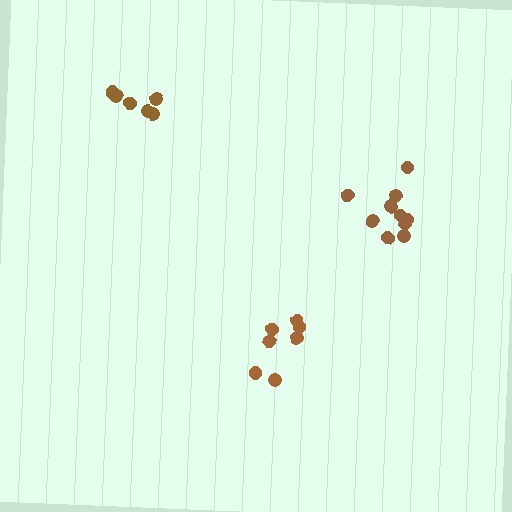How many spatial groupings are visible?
There are 3 spatial groupings.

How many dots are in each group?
Group 1: 7 dots, Group 2: 10 dots, Group 3: 6 dots (23 total).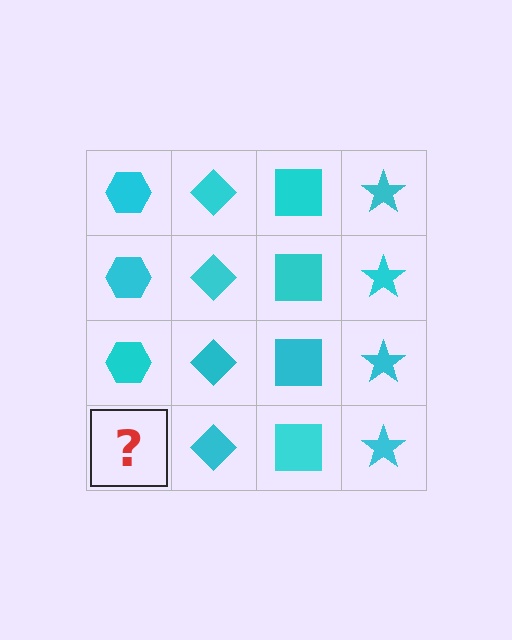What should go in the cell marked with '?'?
The missing cell should contain a cyan hexagon.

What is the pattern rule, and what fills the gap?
The rule is that each column has a consistent shape. The gap should be filled with a cyan hexagon.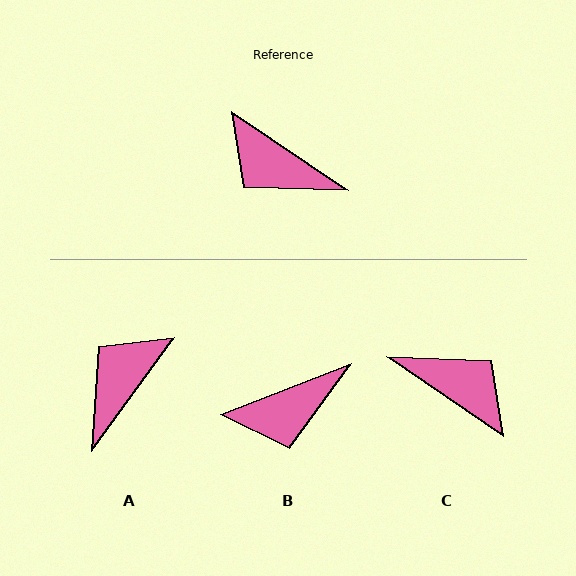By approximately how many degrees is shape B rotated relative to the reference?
Approximately 55 degrees counter-clockwise.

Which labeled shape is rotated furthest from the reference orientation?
C, about 179 degrees away.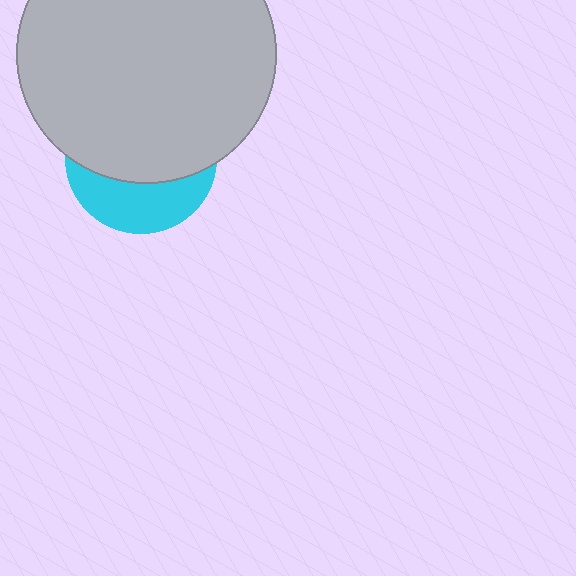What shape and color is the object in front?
The object in front is a light gray circle.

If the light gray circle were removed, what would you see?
You would see the complete cyan circle.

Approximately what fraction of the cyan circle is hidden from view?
Roughly 65% of the cyan circle is hidden behind the light gray circle.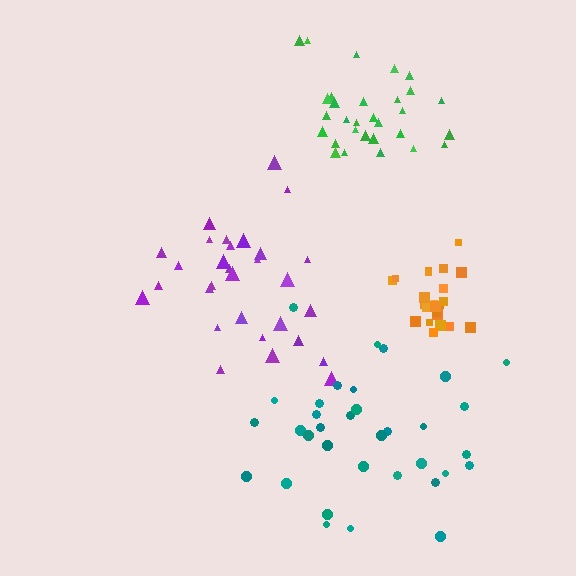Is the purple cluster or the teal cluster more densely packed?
Teal.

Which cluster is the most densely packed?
Orange.